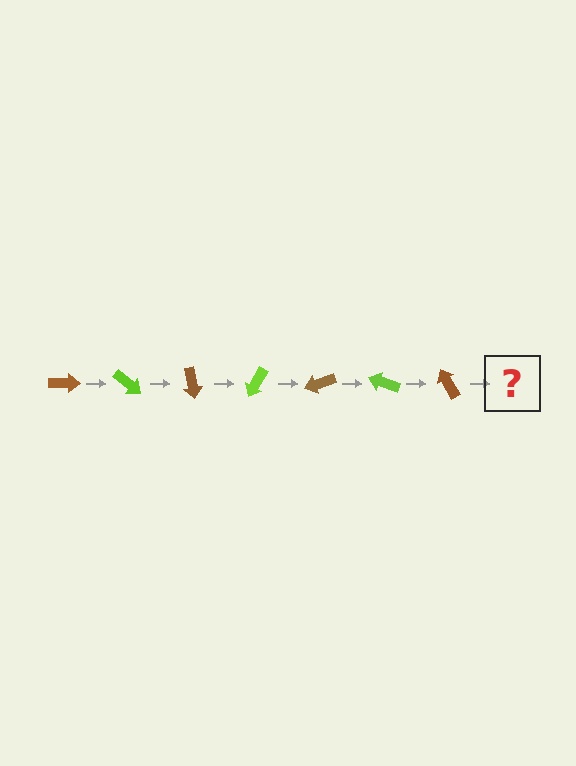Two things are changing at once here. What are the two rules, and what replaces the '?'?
The two rules are that it rotates 40 degrees each step and the color cycles through brown and lime. The '?' should be a lime arrow, rotated 280 degrees from the start.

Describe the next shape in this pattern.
It should be a lime arrow, rotated 280 degrees from the start.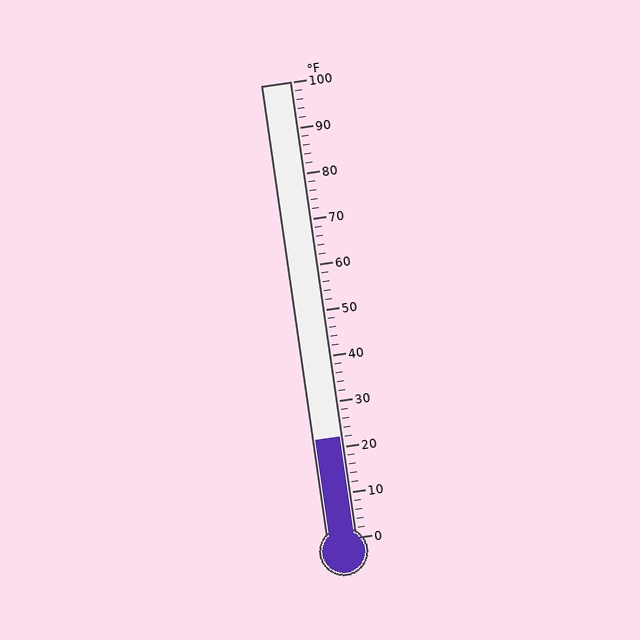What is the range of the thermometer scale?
The thermometer scale ranges from 0°F to 100°F.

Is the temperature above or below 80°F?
The temperature is below 80°F.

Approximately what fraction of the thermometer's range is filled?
The thermometer is filled to approximately 20% of its range.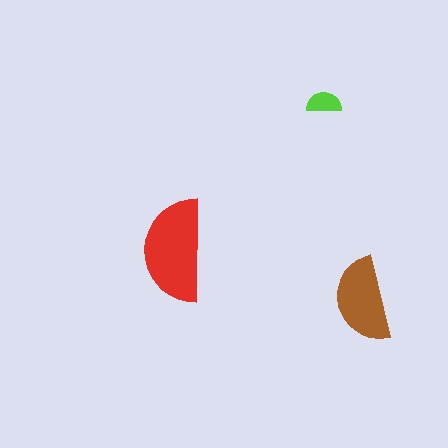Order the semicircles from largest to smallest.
the red one, the brown one, the lime one.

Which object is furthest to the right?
The brown semicircle is rightmost.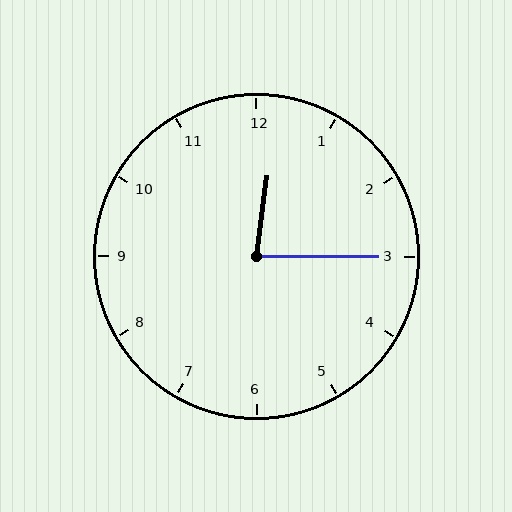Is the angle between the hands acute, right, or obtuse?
It is acute.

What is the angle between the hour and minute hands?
Approximately 82 degrees.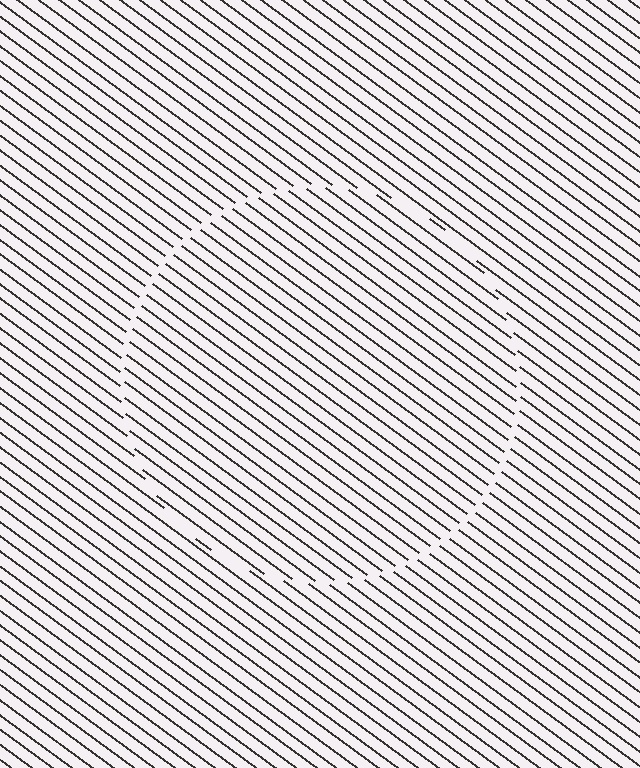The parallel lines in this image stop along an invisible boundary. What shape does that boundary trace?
An illusory circle. The interior of the shape contains the same grating, shifted by half a period — the contour is defined by the phase discontinuity where line-ends from the inner and outer gratings abut.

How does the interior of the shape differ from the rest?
The interior of the shape contains the same grating, shifted by half a period — the contour is defined by the phase discontinuity where line-ends from the inner and outer gratings abut.